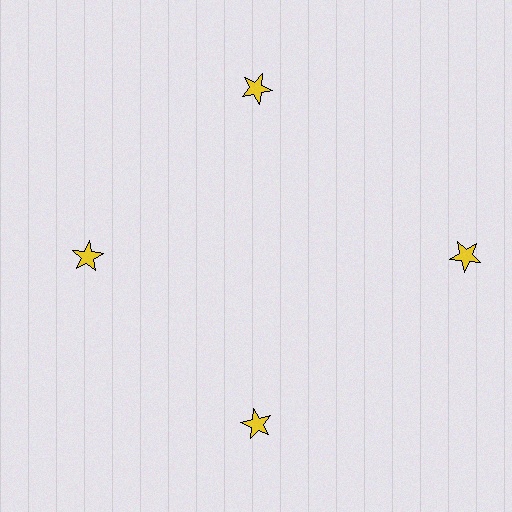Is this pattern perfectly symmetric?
No. The 4 yellow stars are arranged in a ring, but one element near the 3 o'clock position is pushed outward from the center, breaking the 4-fold rotational symmetry.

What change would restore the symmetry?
The symmetry would be restored by moving it inward, back onto the ring so that all 4 stars sit at equal angles and equal distance from the center.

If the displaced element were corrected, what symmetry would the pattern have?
It would have 4-fold rotational symmetry — the pattern would map onto itself every 90 degrees.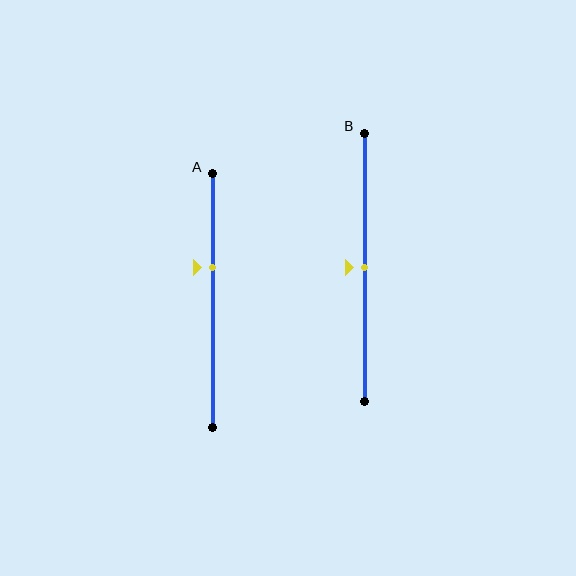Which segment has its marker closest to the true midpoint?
Segment B has its marker closest to the true midpoint.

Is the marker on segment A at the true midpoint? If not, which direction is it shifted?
No, the marker on segment A is shifted upward by about 13% of the segment length.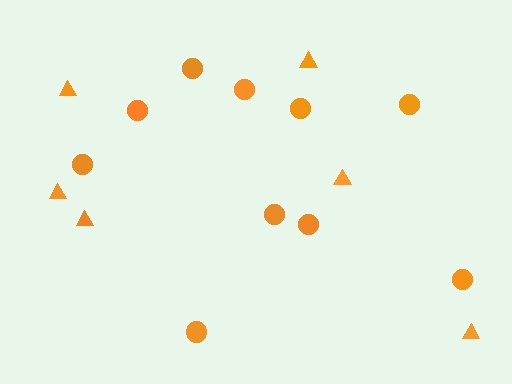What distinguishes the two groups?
There are 2 groups: one group of circles (10) and one group of triangles (6).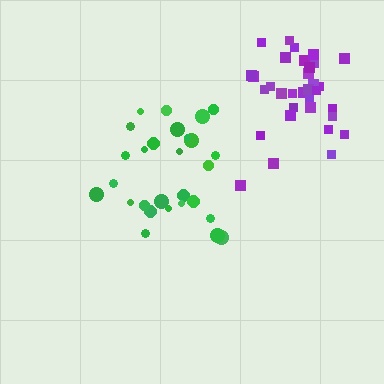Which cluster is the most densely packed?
Purple.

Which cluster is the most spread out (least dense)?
Green.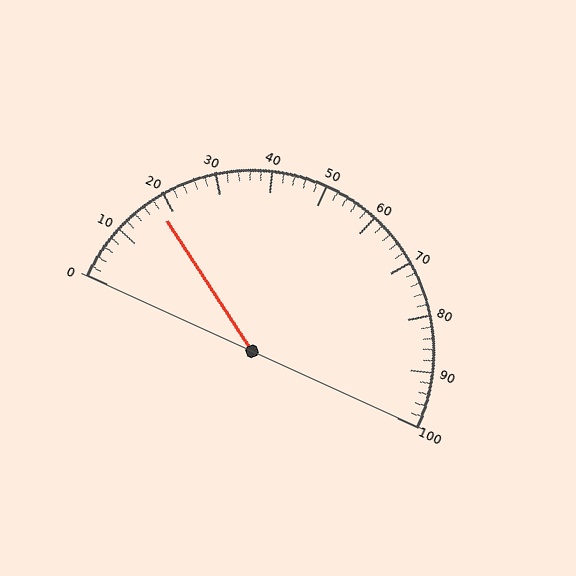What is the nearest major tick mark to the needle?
The nearest major tick mark is 20.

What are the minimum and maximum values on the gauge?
The gauge ranges from 0 to 100.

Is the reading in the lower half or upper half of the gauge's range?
The reading is in the lower half of the range (0 to 100).